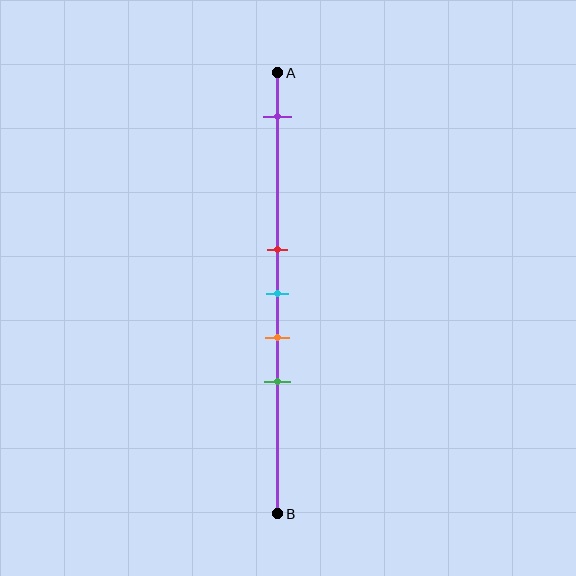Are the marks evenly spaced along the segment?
No, the marks are not evenly spaced.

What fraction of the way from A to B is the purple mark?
The purple mark is approximately 10% (0.1) of the way from A to B.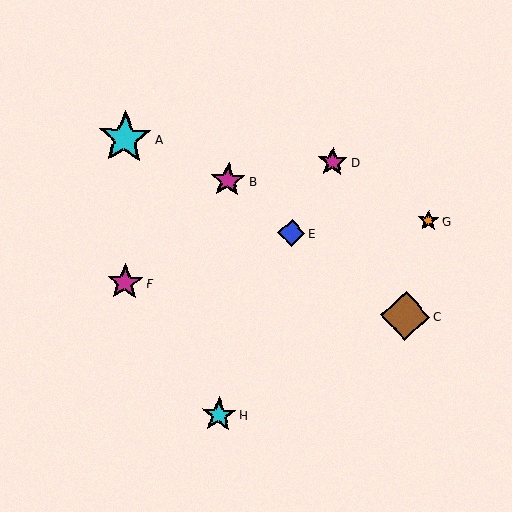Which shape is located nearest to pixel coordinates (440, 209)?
The orange star (labeled G) at (428, 220) is nearest to that location.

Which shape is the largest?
The cyan star (labeled A) is the largest.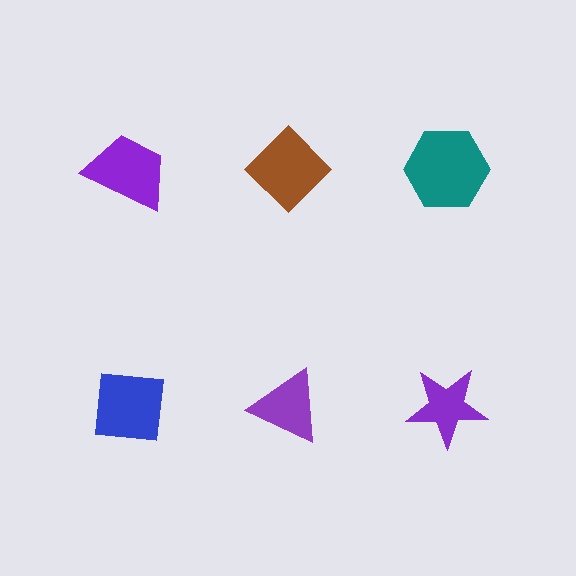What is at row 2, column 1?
A blue square.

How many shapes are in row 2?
3 shapes.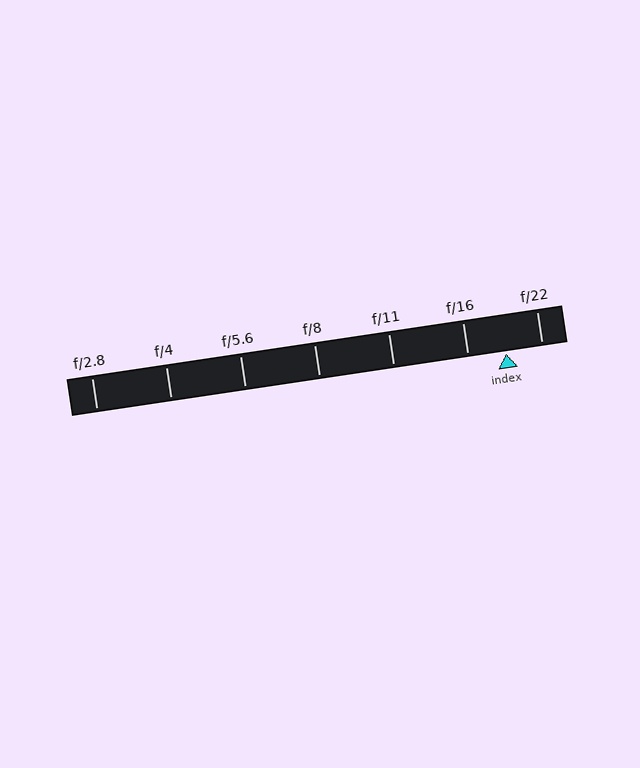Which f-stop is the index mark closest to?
The index mark is closest to f/22.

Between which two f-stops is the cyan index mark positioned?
The index mark is between f/16 and f/22.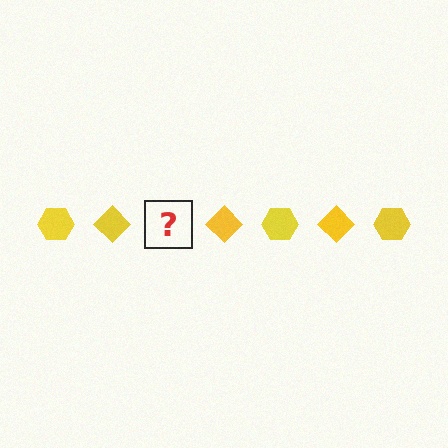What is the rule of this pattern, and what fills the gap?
The rule is that the pattern cycles through hexagon, diamond shapes in yellow. The gap should be filled with a yellow hexagon.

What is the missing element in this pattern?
The missing element is a yellow hexagon.